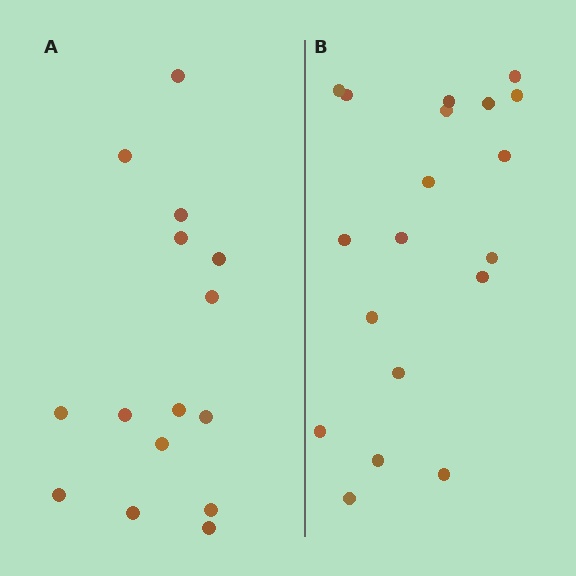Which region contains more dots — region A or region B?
Region B (the right region) has more dots.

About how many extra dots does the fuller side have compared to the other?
Region B has about 4 more dots than region A.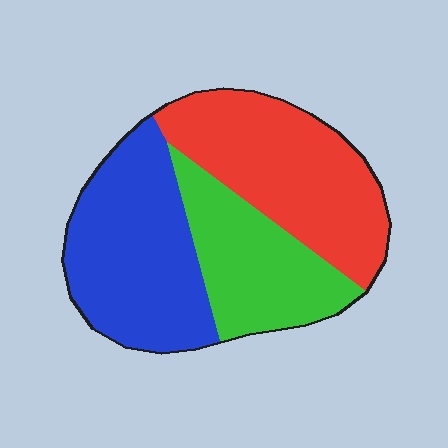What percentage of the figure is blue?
Blue covers 37% of the figure.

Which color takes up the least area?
Green, at roughly 25%.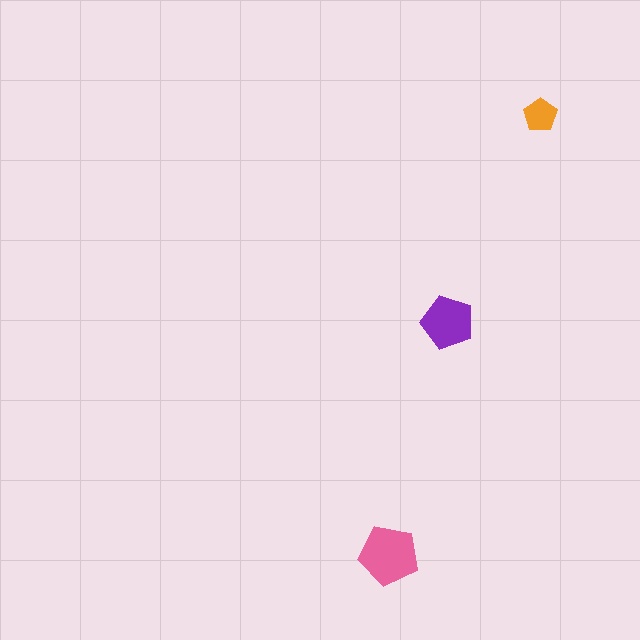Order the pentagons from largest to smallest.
the pink one, the purple one, the orange one.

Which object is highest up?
The orange pentagon is topmost.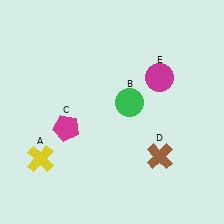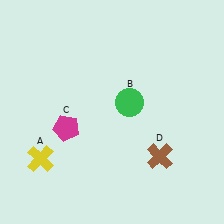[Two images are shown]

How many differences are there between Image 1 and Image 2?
There is 1 difference between the two images.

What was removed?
The magenta circle (E) was removed in Image 2.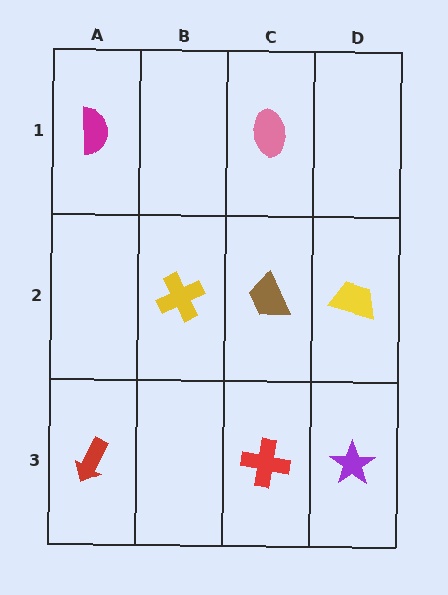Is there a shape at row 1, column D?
No, that cell is empty.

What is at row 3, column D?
A purple star.